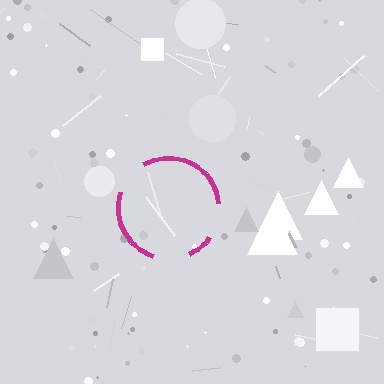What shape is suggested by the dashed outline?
The dashed outline suggests a circle.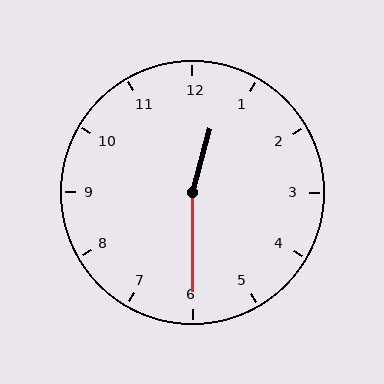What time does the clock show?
12:30.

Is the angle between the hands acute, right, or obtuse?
It is obtuse.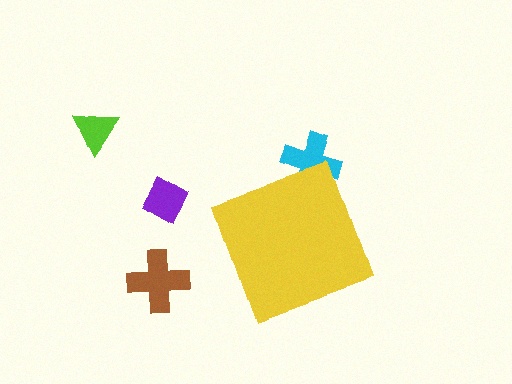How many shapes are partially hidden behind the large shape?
1 shape is partially hidden.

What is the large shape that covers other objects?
A yellow diamond.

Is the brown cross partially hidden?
No, the brown cross is fully visible.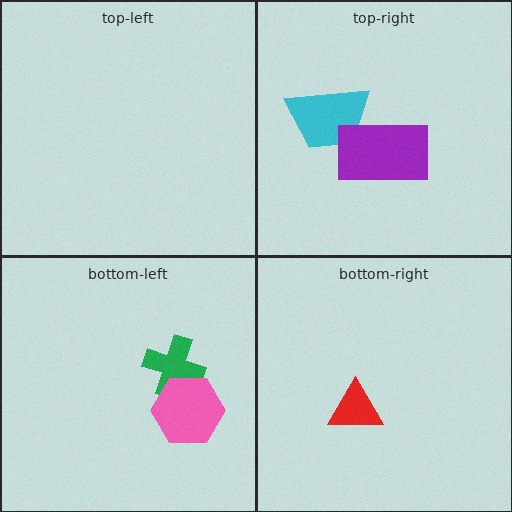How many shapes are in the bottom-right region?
1.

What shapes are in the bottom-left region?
The green cross, the pink hexagon.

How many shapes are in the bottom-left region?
2.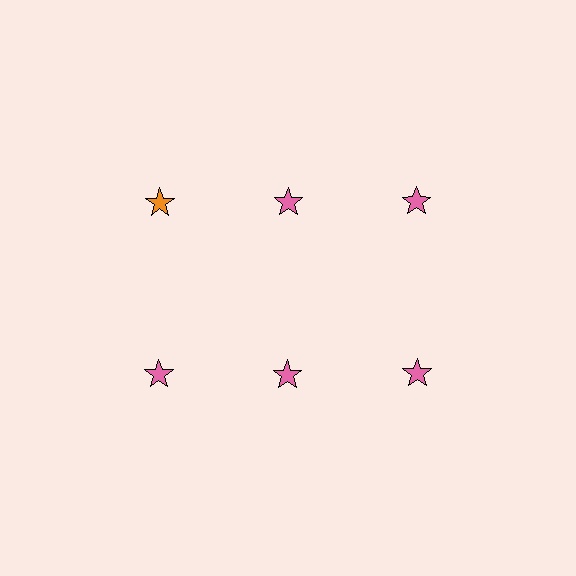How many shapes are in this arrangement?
There are 6 shapes arranged in a grid pattern.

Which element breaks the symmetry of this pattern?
The orange star in the top row, leftmost column breaks the symmetry. All other shapes are pink stars.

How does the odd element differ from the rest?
It has a different color: orange instead of pink.